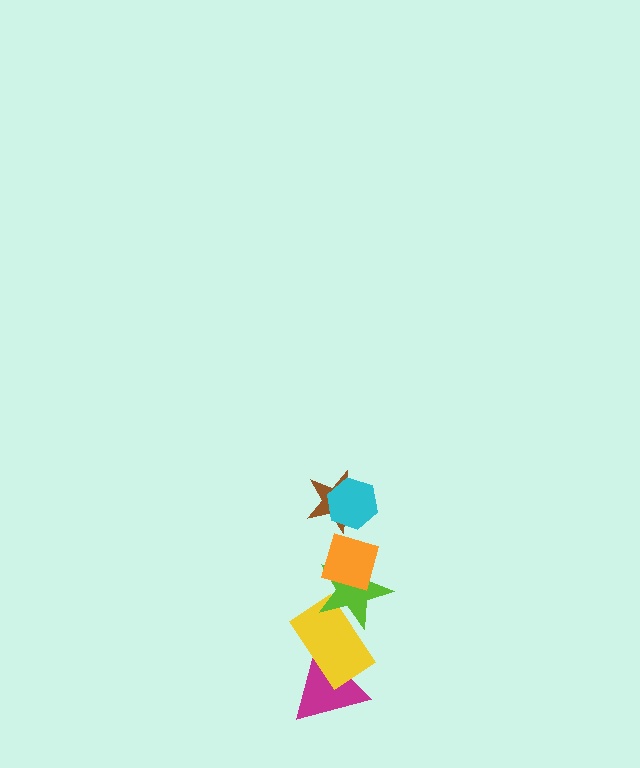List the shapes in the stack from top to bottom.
From top to bottom: the cyan hexagon, the brown star, the orange diamond, the lime star, the yellow rectangle, the magenta triangle.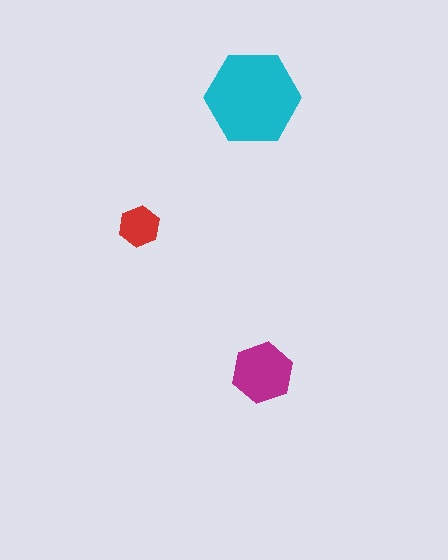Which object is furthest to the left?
The red hexagon is leftmost.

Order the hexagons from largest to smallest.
the cyan one, the magenta one, the red one.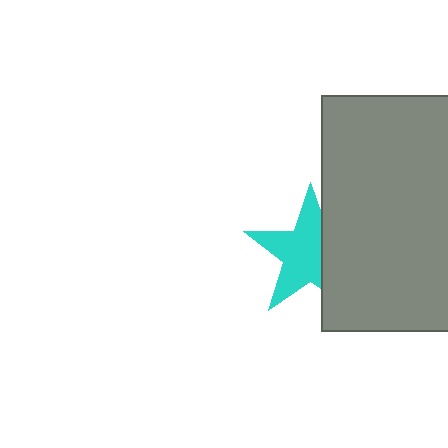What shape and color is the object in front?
The object in front is a gray rectangle.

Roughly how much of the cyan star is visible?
Most of it is visible (roughly 66%).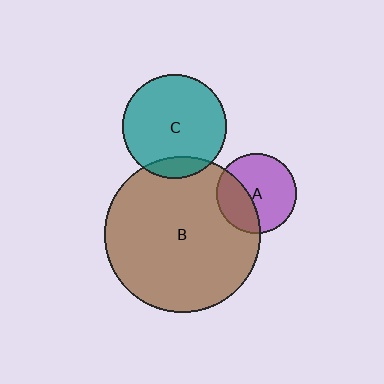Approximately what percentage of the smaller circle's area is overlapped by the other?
Approximately 10%.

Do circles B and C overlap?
Yes.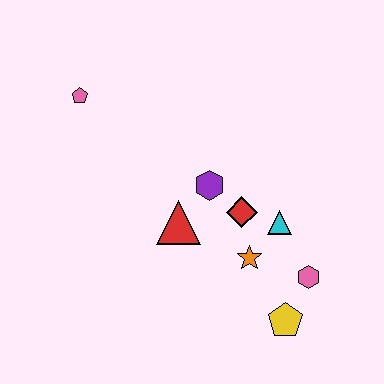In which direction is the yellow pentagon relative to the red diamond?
The yellow pentagon is below the red diamond.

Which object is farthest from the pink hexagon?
The pink pentagon is farthest from the pink hexagon.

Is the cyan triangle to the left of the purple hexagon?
No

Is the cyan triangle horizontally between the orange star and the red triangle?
No